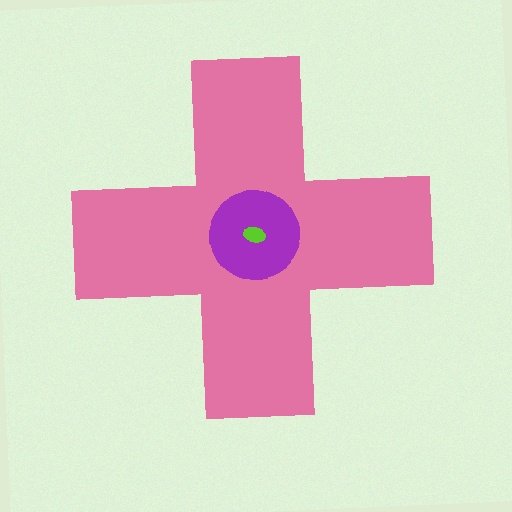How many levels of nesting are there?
3.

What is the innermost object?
The lime ellipse.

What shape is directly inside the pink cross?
The purple circle.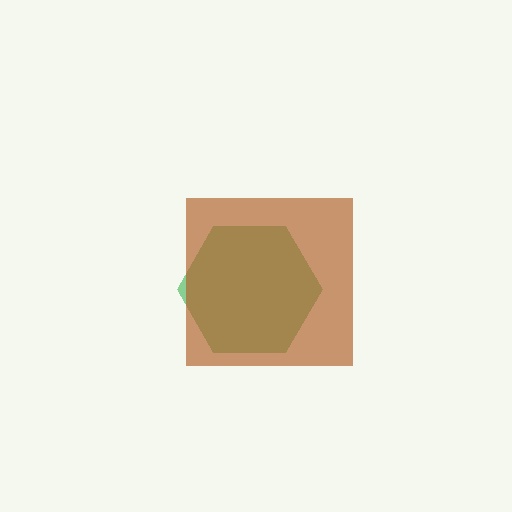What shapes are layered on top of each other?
The layered shapes are: a green hexagon, a brown square.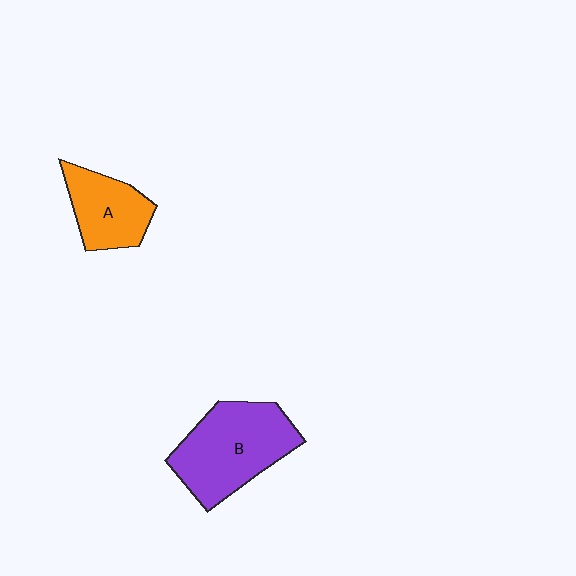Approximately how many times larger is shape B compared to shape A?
Approximately 1.6 times.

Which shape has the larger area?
Shape B (purple).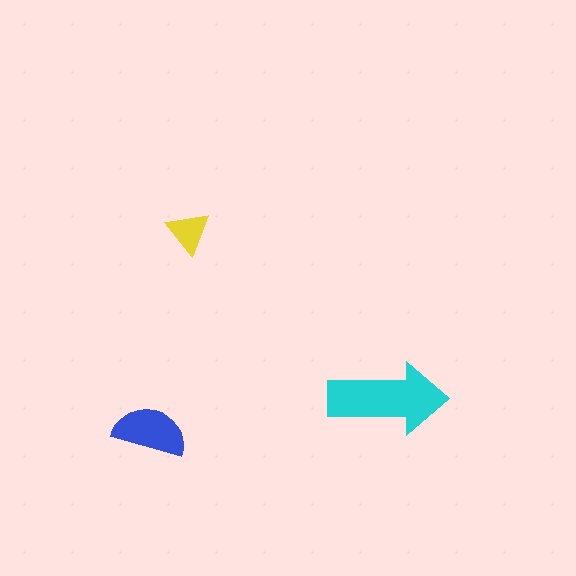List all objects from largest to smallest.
The cyan arrow, the blue semicircle, the yellow triangle.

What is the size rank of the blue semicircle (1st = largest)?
2nd.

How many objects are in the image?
There are 3 objects in the image.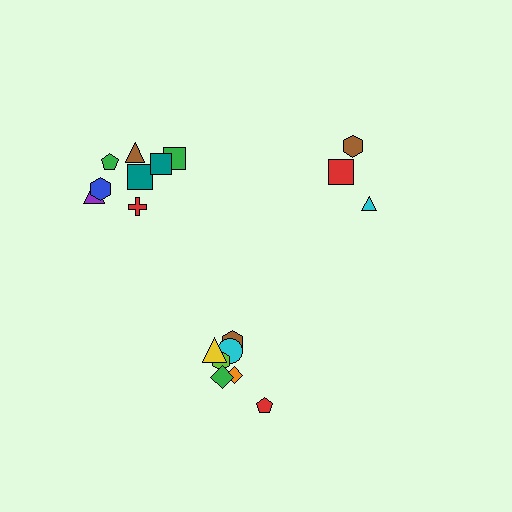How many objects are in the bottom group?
There are 7 objects.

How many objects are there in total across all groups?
There are 18 objects.